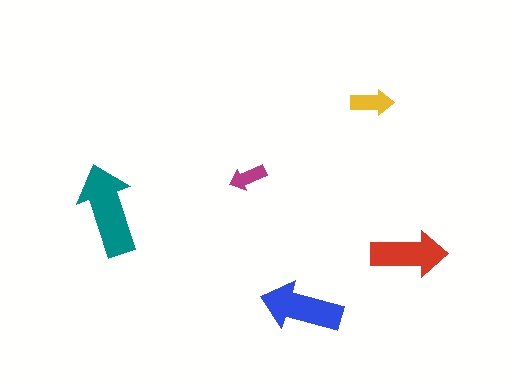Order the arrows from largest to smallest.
the teal one, the blue one, the red one, the yellow one, the magenta one.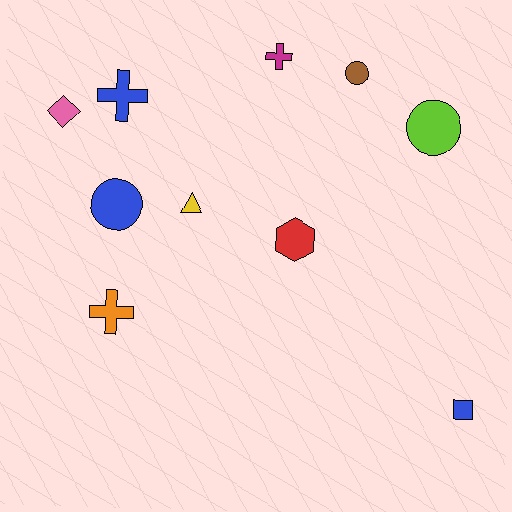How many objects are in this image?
There are 10 objects.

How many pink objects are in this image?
There is 1 pink object.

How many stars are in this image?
There are no stars.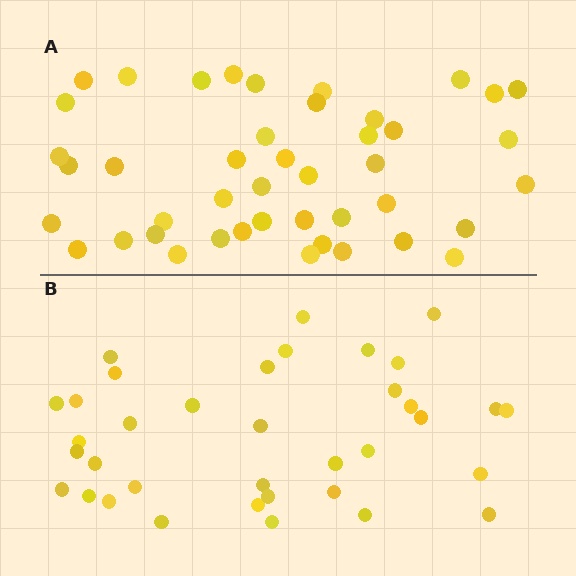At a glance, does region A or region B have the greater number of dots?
Region A (the top region) has more dots.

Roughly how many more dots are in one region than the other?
Region A has roughly 8 or so more dots than region B.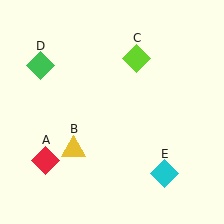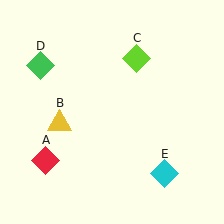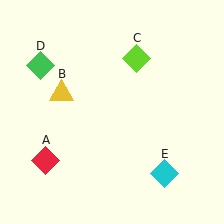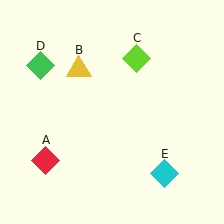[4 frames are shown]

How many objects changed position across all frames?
1 object changed position: yellow triangle (object B).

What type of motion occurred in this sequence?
The yellow triangle (object B) rotated clockwise around the center of the scene.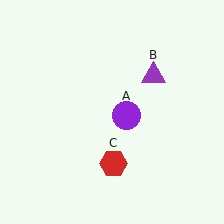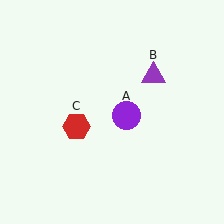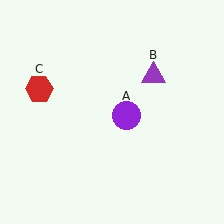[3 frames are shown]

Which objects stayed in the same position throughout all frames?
Purple circle (object A) and purple triangle (object B) remained stationary.